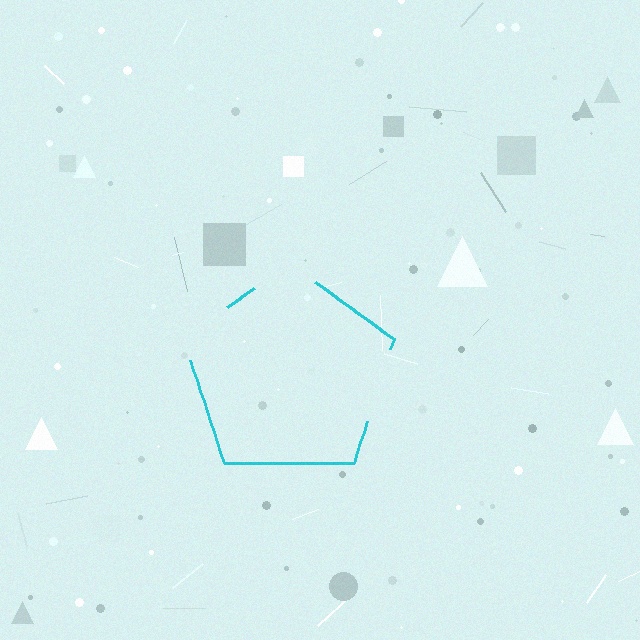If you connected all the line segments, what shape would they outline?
They would outline a pentagon.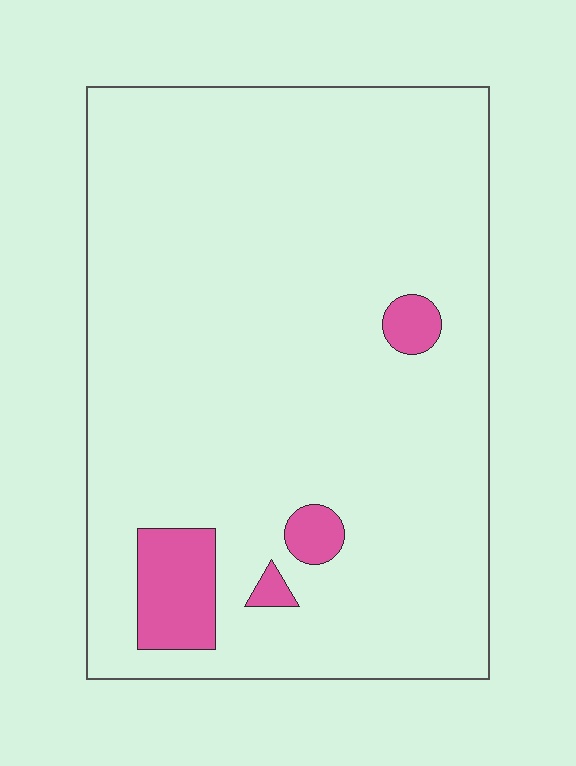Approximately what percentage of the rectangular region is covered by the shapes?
Approximately 5%.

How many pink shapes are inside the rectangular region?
4.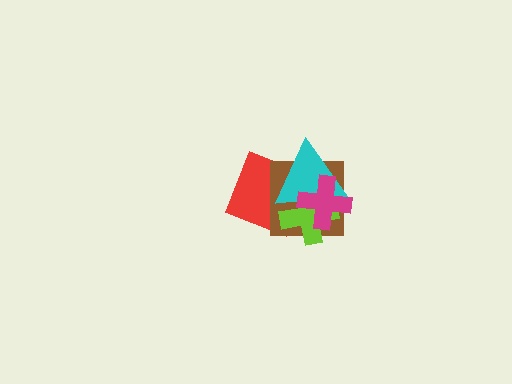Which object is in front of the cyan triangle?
The magenta cross is in front of the cyan triangle.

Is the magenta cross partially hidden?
No, no other shape covers it.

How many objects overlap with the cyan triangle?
4 objects overlap with the cyan triangle.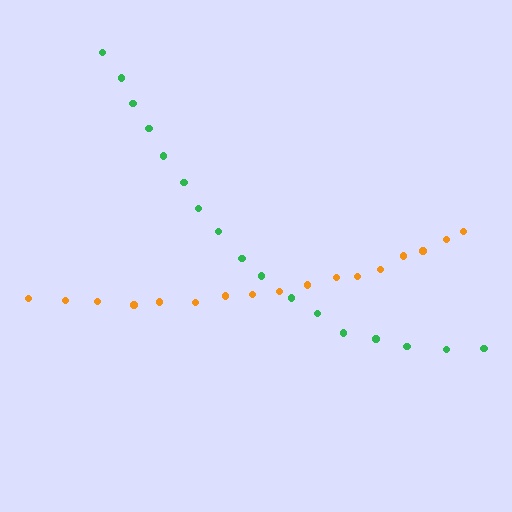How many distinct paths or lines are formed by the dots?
There are 2 distinct paths.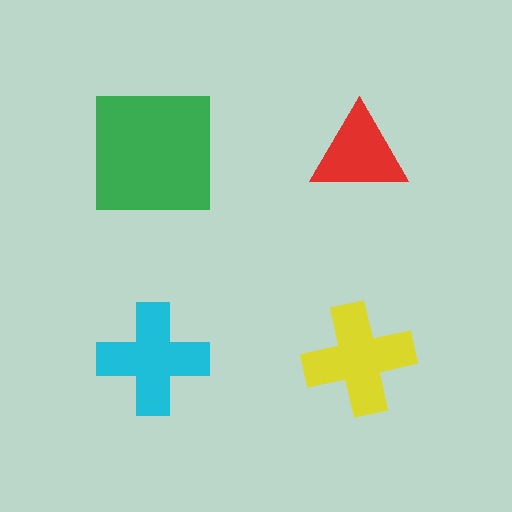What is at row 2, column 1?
A cyan cross.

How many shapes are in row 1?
2 shapes.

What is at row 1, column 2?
A red triangle.